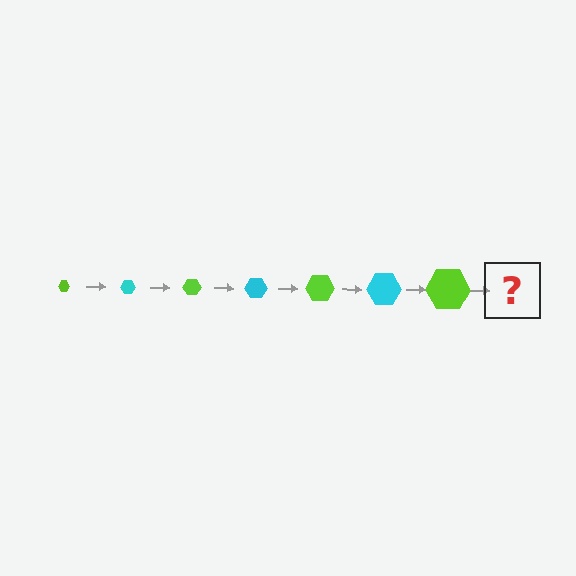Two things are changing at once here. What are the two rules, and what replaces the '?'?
The two rules are that the hexagon grows larger each step and the color cycles through lime and cyan. The '?' should be a cyan hexagon, larger than the previous one.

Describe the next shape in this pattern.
It should be a cyan hexagon, larger than the previous one.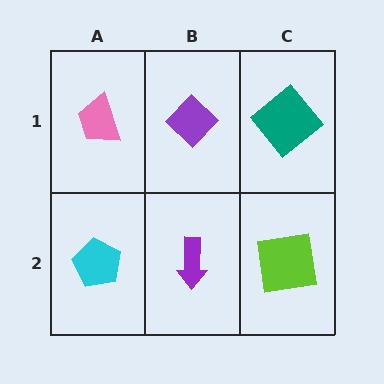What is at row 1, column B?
A purple diamond.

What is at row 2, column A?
A cyan pentagon.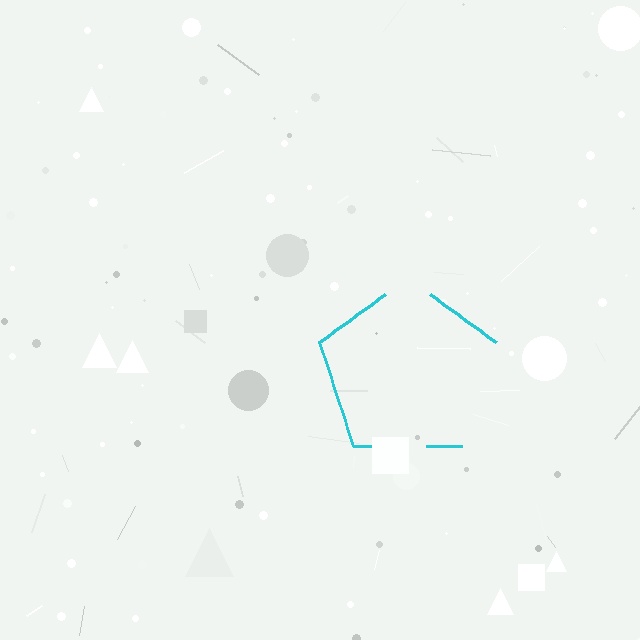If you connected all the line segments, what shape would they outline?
They would outline a pentagon.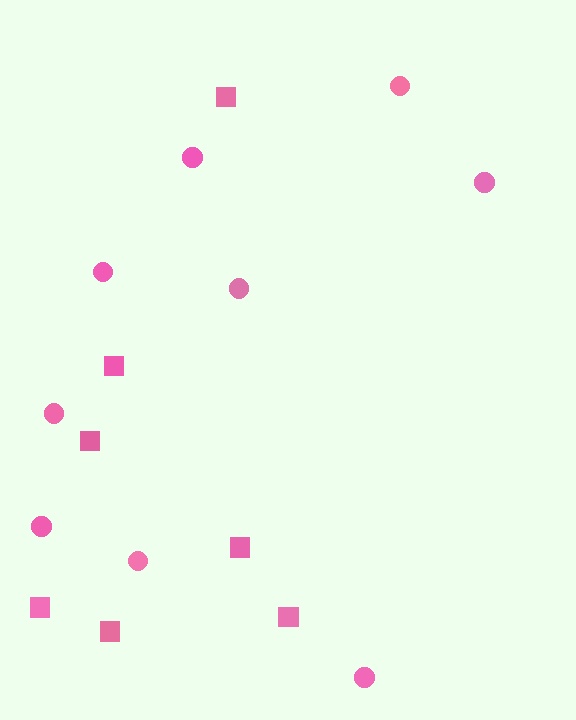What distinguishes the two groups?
There are 2 groups: one group of squares (7) and one group of circles (9).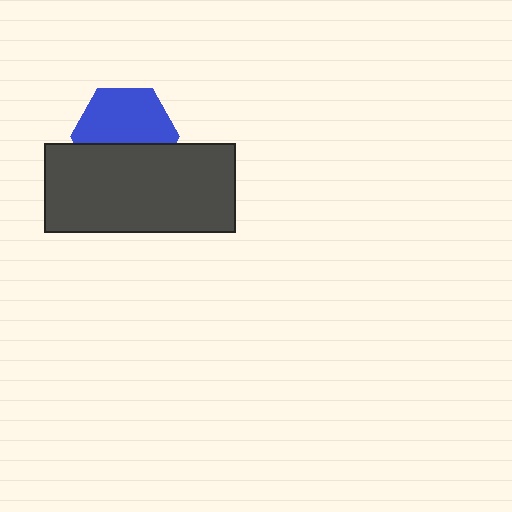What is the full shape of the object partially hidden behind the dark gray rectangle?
The partially hidden object is a blue hexagon.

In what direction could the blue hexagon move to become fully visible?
The blue hexagon could move up. That would shift it out from behind the dark gray rectangle entirely.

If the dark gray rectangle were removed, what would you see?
You would see the complete blue hexagon.